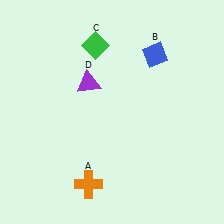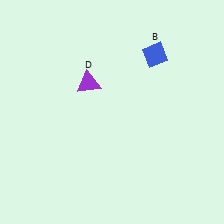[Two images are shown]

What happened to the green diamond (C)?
The green diamond (C) was removed in Image 2. It was in the top-left area of Image 1.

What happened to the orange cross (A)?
The orange cross (A) was removed in Image 2. It was in the bottom-left area of Image 1.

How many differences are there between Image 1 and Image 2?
There are 2 differences between the two images.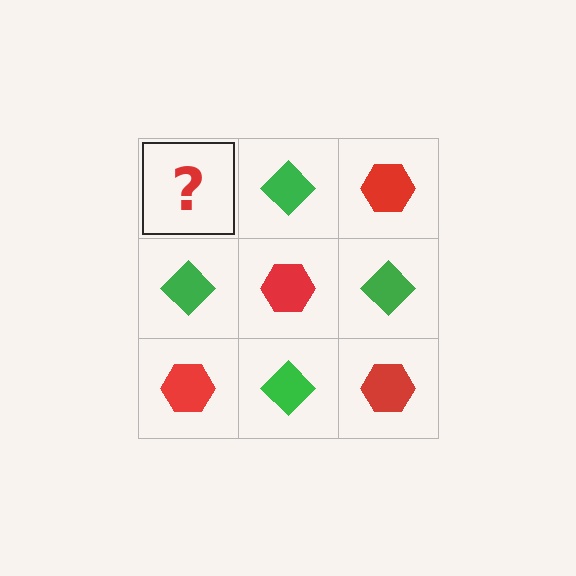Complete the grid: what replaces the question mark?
The question mark should be replaced with a red hexagon.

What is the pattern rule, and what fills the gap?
The rule is that it alternates red hexagon and green diamond in a checkerboard pattern. The gap should be filled with a red hexagon.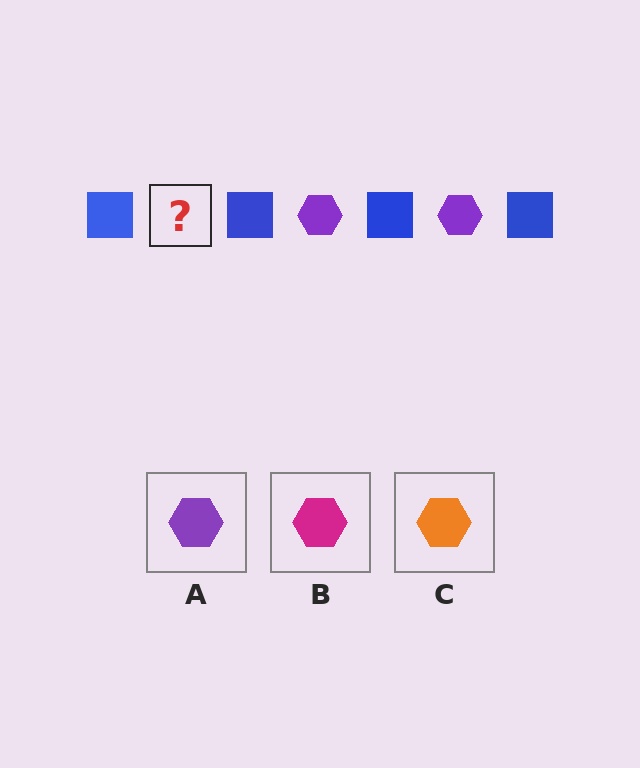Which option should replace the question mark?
Option A.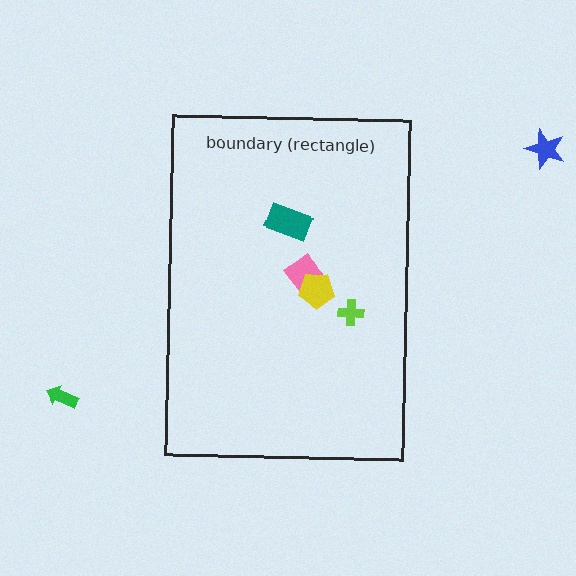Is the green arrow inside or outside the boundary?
Outside.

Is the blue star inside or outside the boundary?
Outside.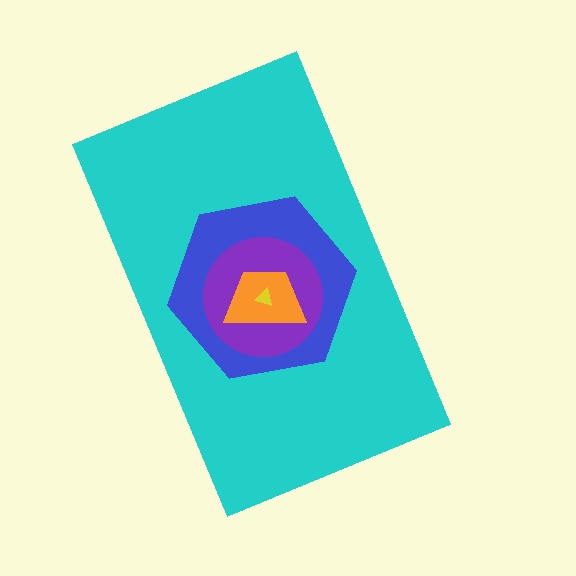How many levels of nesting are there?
5.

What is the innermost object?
The yellow triangle.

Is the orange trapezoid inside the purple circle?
Yes.